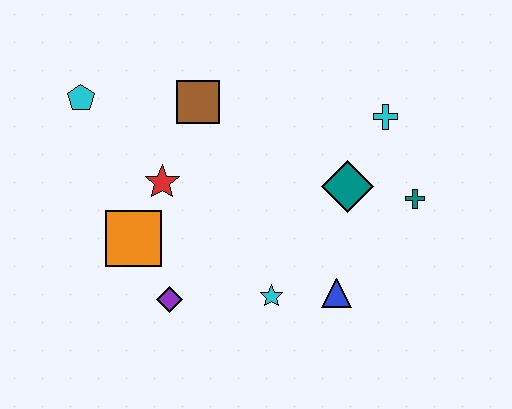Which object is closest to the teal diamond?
The teal cross is closest to the teal diamond.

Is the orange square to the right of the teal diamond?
No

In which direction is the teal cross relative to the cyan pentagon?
The teal cross is to the right of the cyan pentagon.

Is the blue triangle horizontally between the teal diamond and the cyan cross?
No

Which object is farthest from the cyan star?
The cyan pentagon is farthest from the cyan star.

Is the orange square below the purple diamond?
No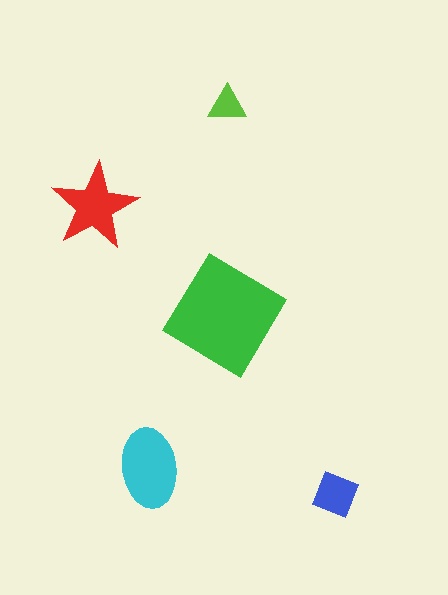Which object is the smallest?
The lime triangle.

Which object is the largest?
The green diamond.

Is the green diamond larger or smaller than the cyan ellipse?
Larger.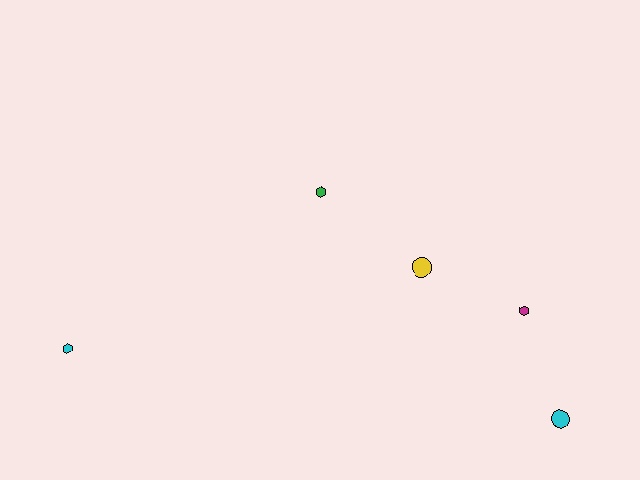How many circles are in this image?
There are 2 circles.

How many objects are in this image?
There are 5 objects.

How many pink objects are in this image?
There are no pink objects.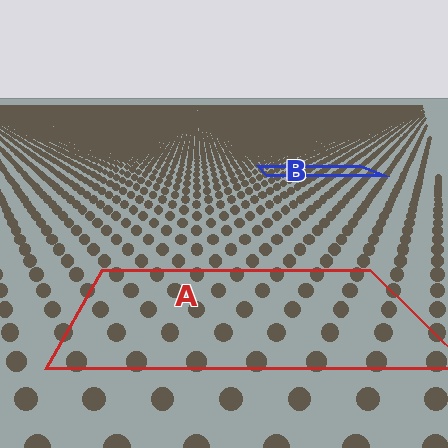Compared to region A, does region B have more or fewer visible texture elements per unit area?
Region B has more texture elements per unit area — they are packed more densely because it is farther away.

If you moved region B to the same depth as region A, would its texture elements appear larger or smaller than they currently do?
They would appear larger. At a closer depth, the same texture elements are projected at a bigger on-screen size.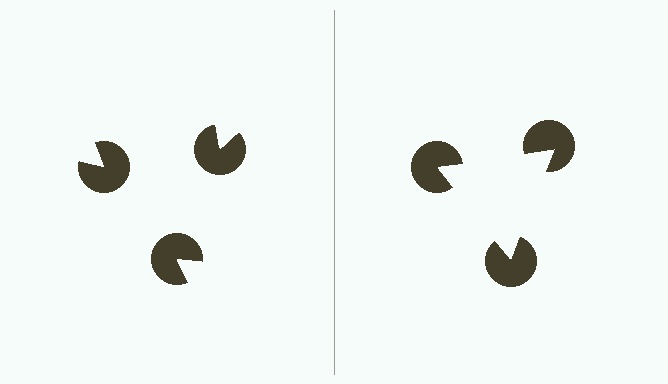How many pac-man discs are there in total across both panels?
6 — 3 on each side.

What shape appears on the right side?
An illusory triangle.